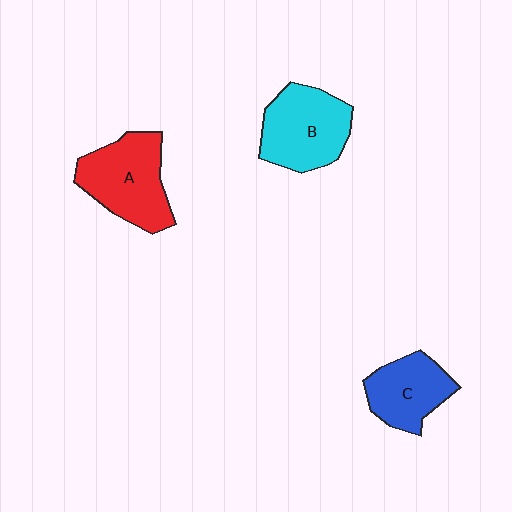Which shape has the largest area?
Shape A (red).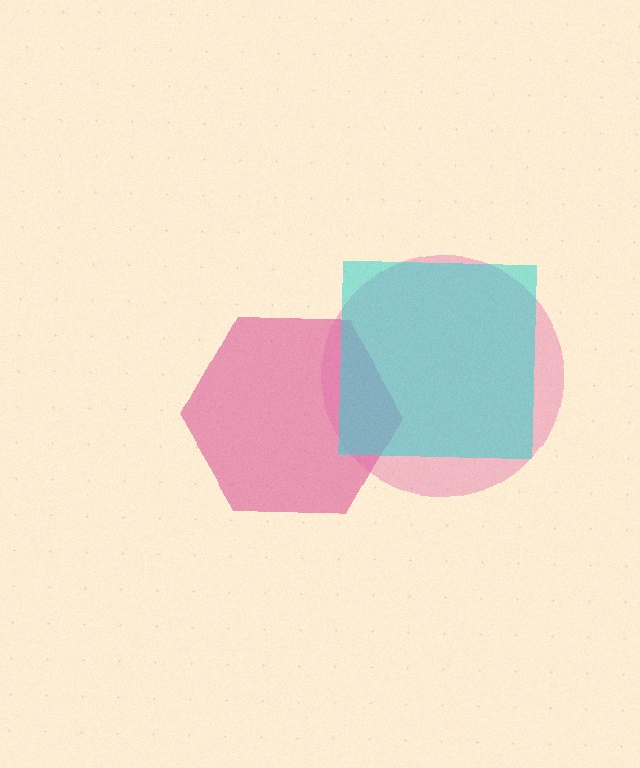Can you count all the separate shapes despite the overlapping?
Yes, there are 3 separate shapes.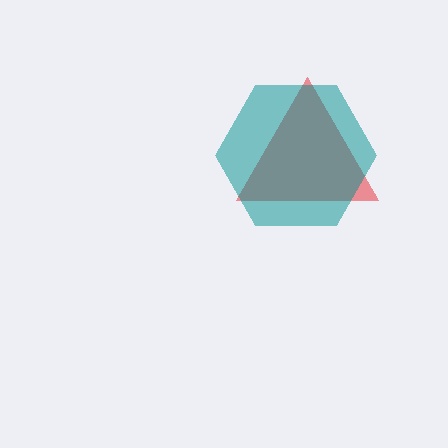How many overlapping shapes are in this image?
There are 2 overlapping shapes in the image.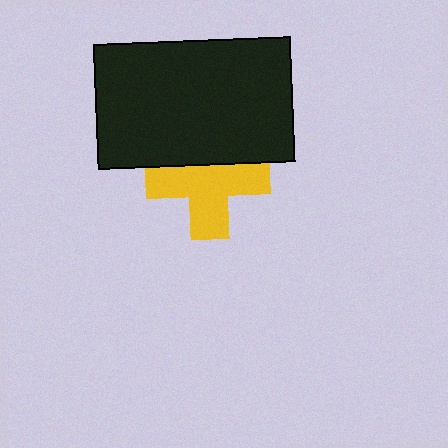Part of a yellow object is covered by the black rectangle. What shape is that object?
It is a cross.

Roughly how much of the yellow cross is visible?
Most of it is visible (roughly 67%).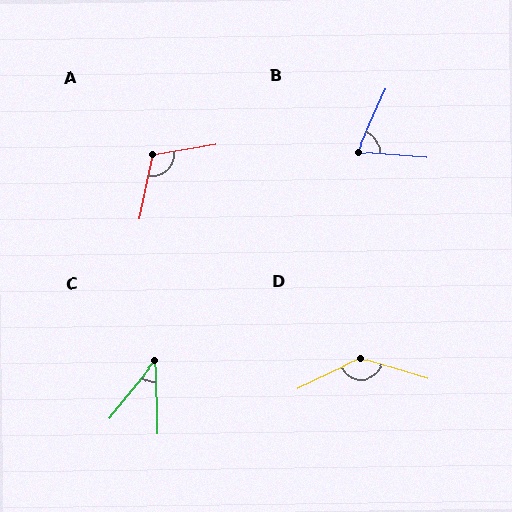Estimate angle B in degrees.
Approximately 71 degrees.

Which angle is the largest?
D, at approximately 137 degrees.